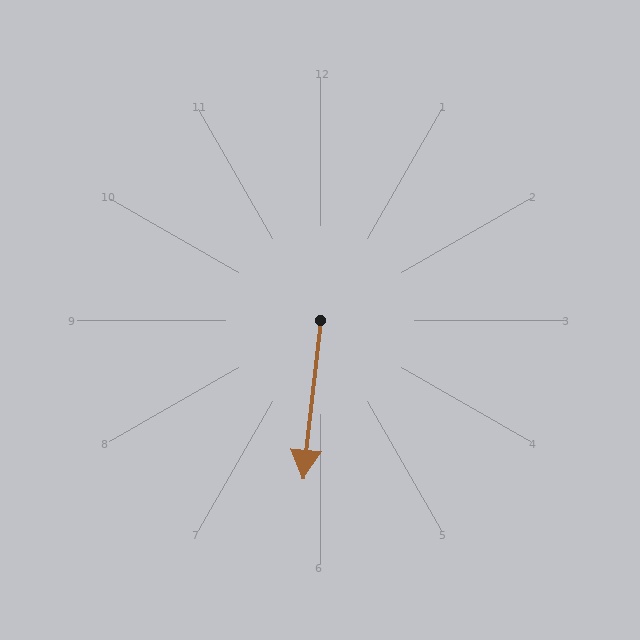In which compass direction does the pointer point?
South.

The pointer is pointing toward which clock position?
Roughly 6 o'clock.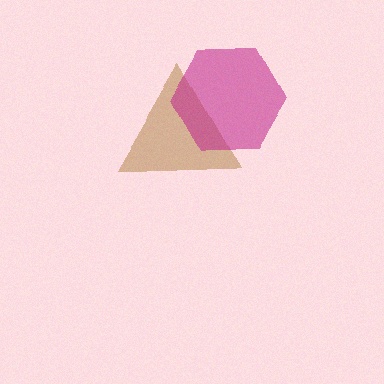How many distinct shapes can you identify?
There are 2 distinct shapes: a brown triangle, a magenta hexagon.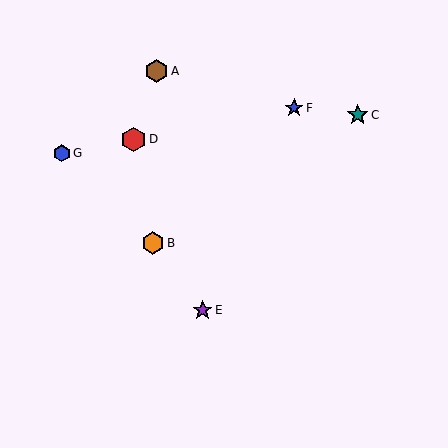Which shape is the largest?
The red hexagon (labeled D) is the largest.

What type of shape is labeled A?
Shape A is a brown hexagon.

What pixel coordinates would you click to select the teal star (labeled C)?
Click at (358, 115) to select the teal star C.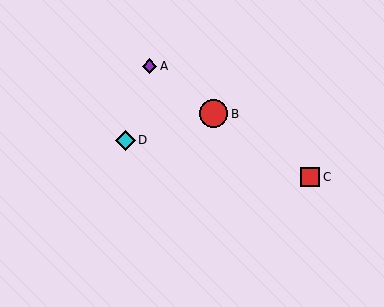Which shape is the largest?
The red circle (labeled B) is the largest.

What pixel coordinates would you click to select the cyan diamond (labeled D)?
Click at (126, 140) to select the cyan diamond D.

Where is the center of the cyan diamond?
The center of the cyan diamond is at (126, 140).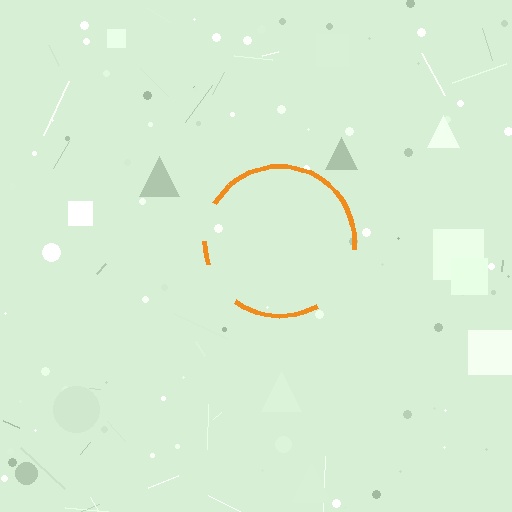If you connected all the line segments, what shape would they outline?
They would outline a circle.